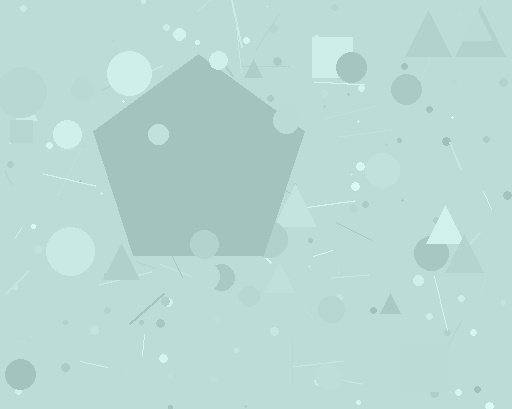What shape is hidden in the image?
A pentagon is hidden in the image.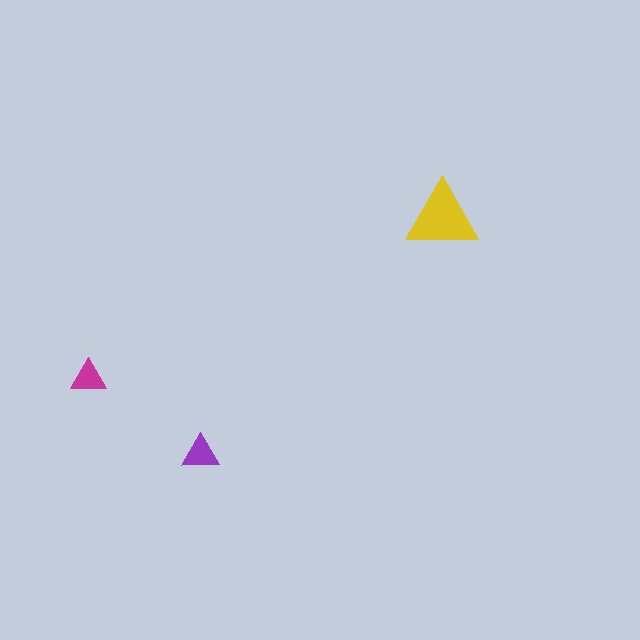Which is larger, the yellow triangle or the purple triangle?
The yellow one.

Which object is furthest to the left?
The magenta triangle is leftmost.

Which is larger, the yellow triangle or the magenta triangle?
The yellow one.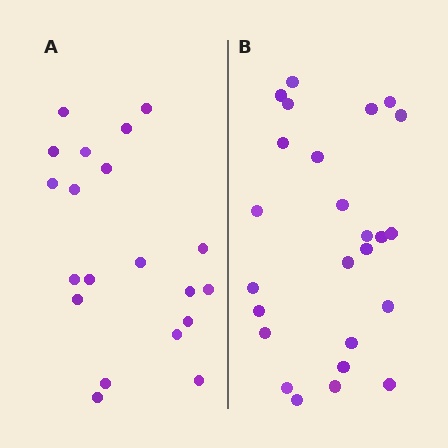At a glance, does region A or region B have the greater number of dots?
Region B (the right region) has more dots.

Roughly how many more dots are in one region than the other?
Region B has about 5 more dots than region A.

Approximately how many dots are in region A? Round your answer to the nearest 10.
About 20 dots.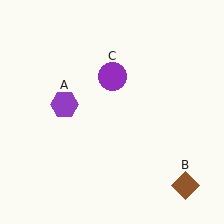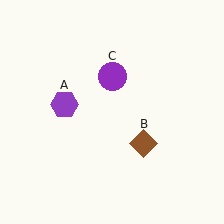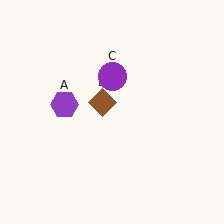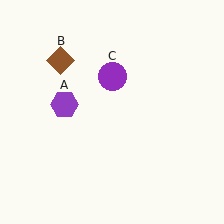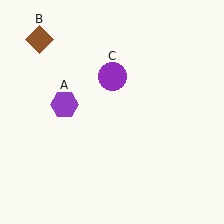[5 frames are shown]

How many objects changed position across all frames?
1 object changed position: brown diamond (object B).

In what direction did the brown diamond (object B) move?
The brown diamond (object B) moved up and to the left.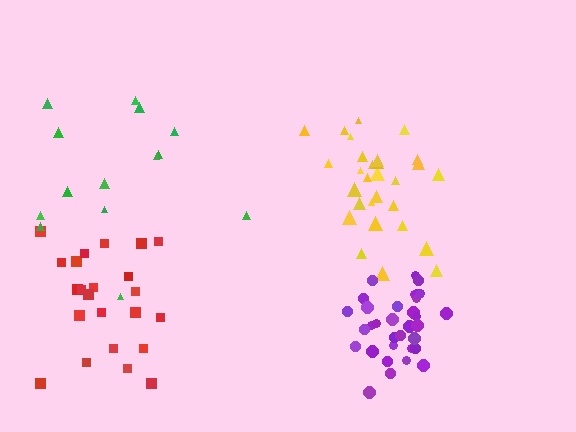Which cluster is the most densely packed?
Purple.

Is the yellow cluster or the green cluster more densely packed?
Yellow.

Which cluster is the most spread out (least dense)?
Green.